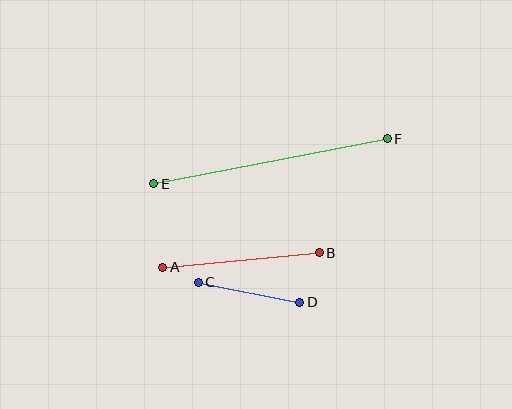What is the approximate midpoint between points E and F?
The midpoint is at approximately (271, 161) pixels.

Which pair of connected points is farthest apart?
Points E and F are farthest apart.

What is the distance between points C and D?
The distance is approximately 104 pixels.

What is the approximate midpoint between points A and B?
The midpoint is at approximately (241, 260) pixels.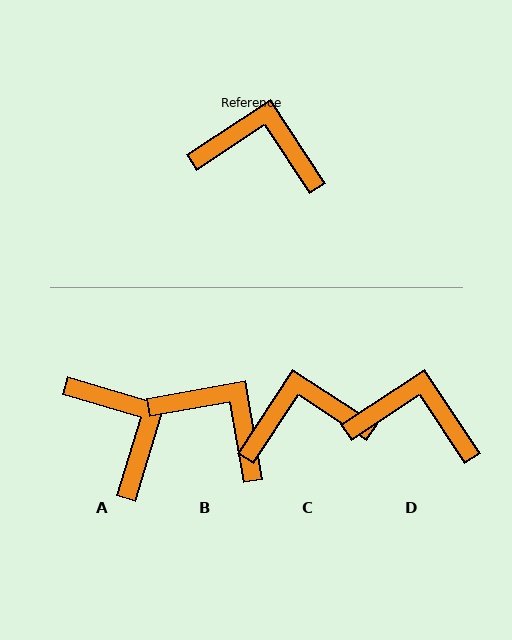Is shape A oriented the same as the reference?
No, it is off by about 50 degrees.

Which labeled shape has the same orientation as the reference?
D.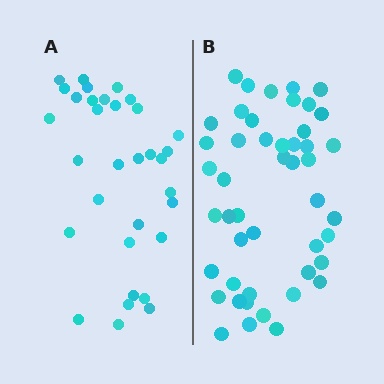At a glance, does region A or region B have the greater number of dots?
Region B (the right region) has more dots.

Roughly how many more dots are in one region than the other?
Region B has approximately 15 more dots than region A.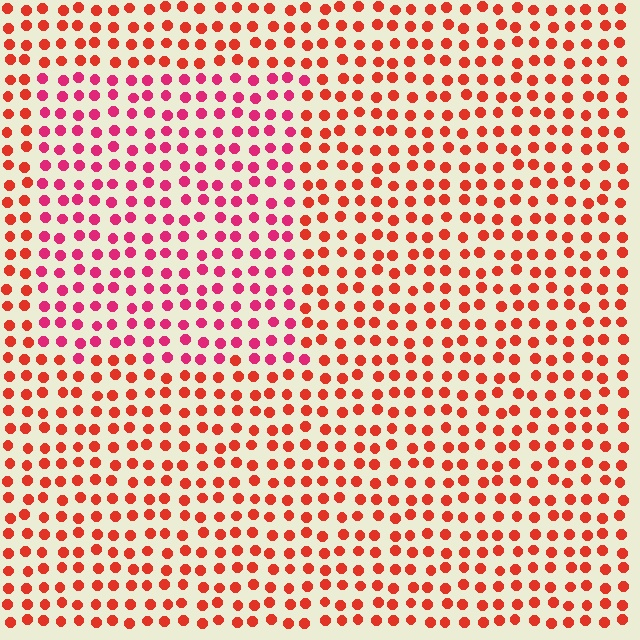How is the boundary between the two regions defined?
The boundary is defined purely by a slight shift in hue (about 31 degrees). Spacing, size, and orientation are identical on both sides.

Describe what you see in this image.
The image is filled with small red elements in a uniform arrangement. A rectangle-shaped region is visible where the elements are tinted to a slightly different hue, forming a subtle color boundary.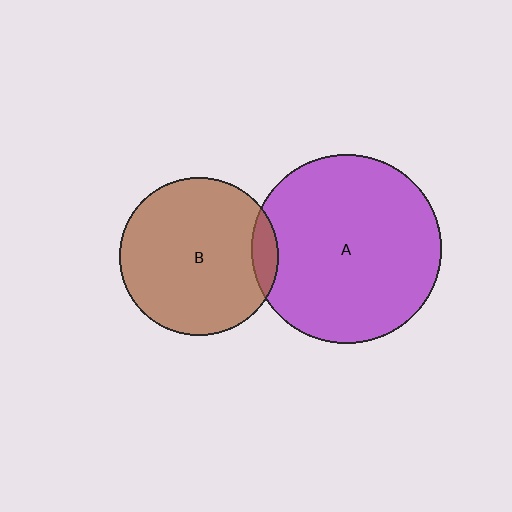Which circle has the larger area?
Circle A (purple).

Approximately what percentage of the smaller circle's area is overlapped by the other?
Approximately 10%.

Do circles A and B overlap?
Yes.